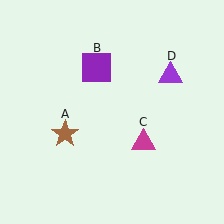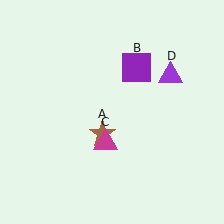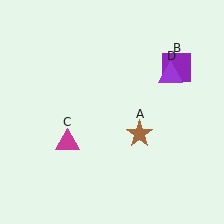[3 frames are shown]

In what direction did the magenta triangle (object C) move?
The magenta triangle (object C) moved left.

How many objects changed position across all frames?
3 objects changed position: brown star (object A), purple square (object B), magenta triangle (object C).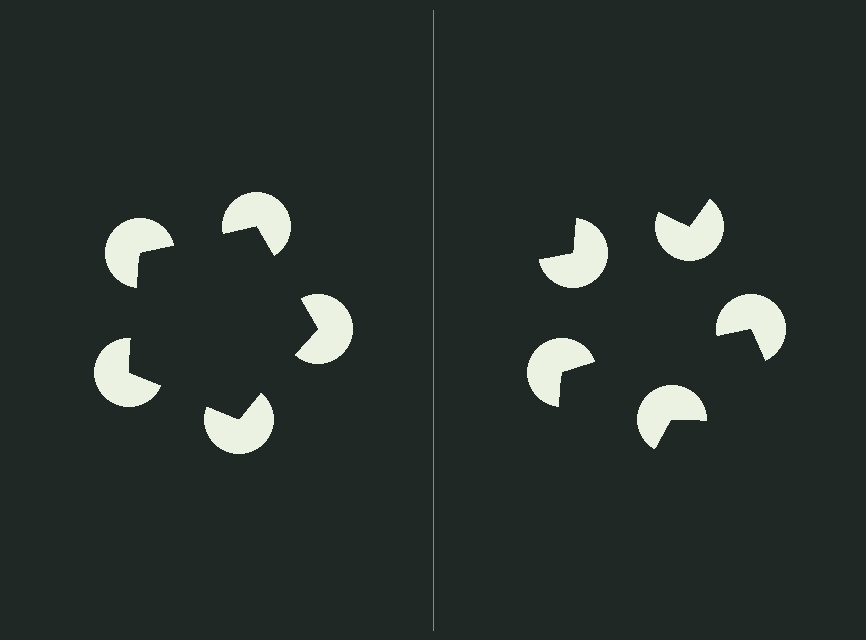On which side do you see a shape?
An illusory pentagon appears on the left side. On the right side the wedge cuts are rotated, so no coherent shape forms.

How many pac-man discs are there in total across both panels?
10 — 5 on each side.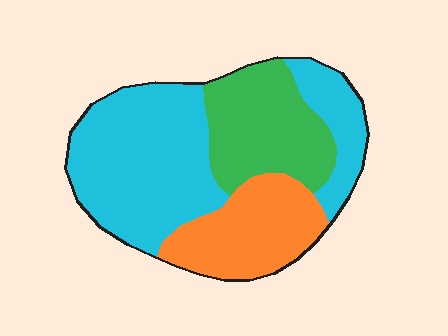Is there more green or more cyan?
Cyan.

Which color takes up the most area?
Cyan, at roughly 50%.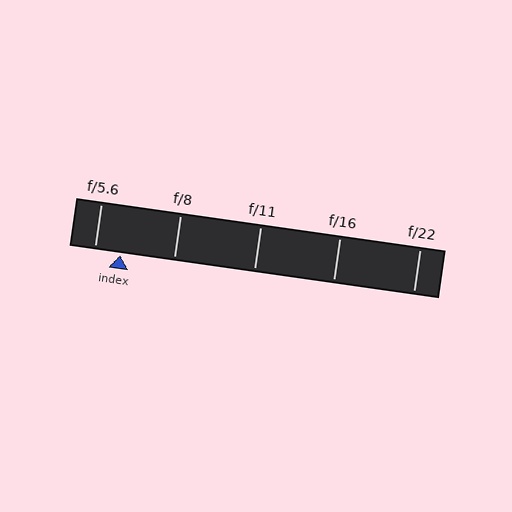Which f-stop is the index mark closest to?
The index mark is closest to f/5.6.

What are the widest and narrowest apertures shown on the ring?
The widest aperture shown is f/5.6 and the narrowest is f/22.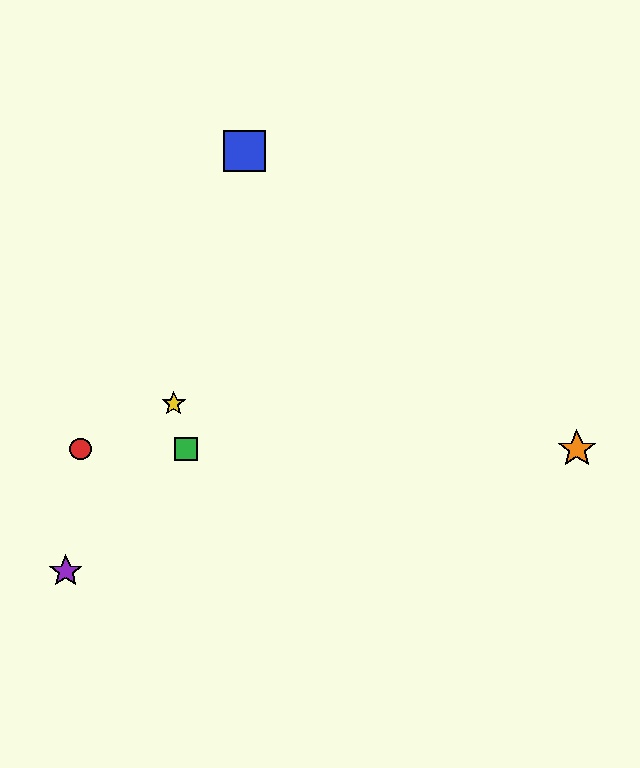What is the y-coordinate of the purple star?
The purple star is at y≈571.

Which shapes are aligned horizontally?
The red circle, the green square, the orange star are aligned horizontally.